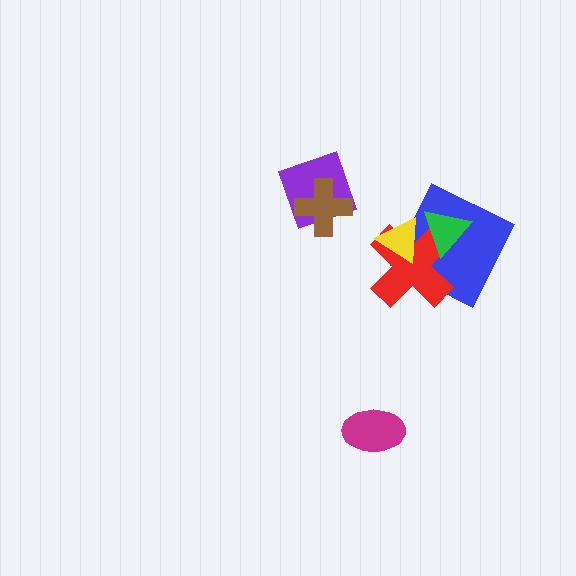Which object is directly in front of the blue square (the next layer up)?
The red cross is directly in front of the blue square.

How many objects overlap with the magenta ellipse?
0 objects overlap with the magenta ellipse.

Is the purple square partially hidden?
Yes, it is partially covered by another shape.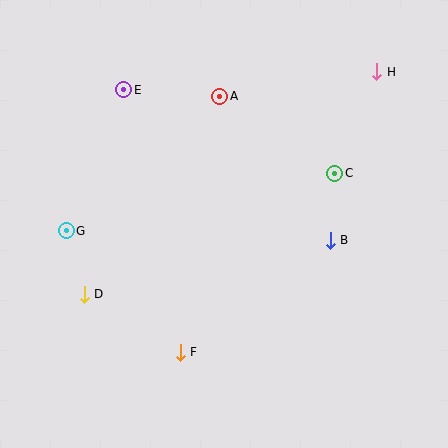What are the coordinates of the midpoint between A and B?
The midpoint between A and B is at (275, 168).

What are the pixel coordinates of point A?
Point A is at (220, 96).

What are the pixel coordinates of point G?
Point G is at (66, 231).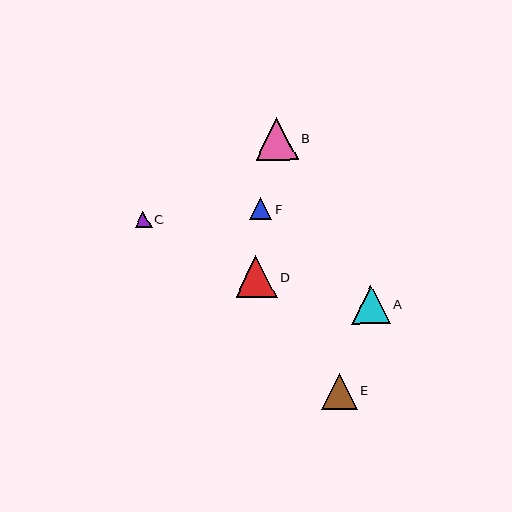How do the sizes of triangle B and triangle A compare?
Triangle B and triangle A are approximately the same size.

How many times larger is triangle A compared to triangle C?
Triangle A is approximately 2.3 times the size of triangle C.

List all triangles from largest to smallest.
From largest to smallest: B, D, A, E, F, C.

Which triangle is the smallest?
Triangle C is the smallest with a size of approximately 17 pixels.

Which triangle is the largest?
Triangle B is the largest with a size of approximately 42 pixels.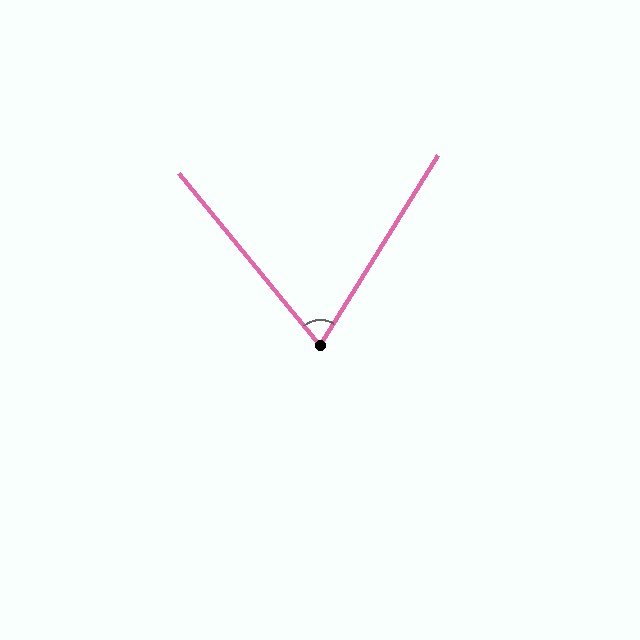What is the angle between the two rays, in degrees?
Approximately 71 degrees.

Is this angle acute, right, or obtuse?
It is acute.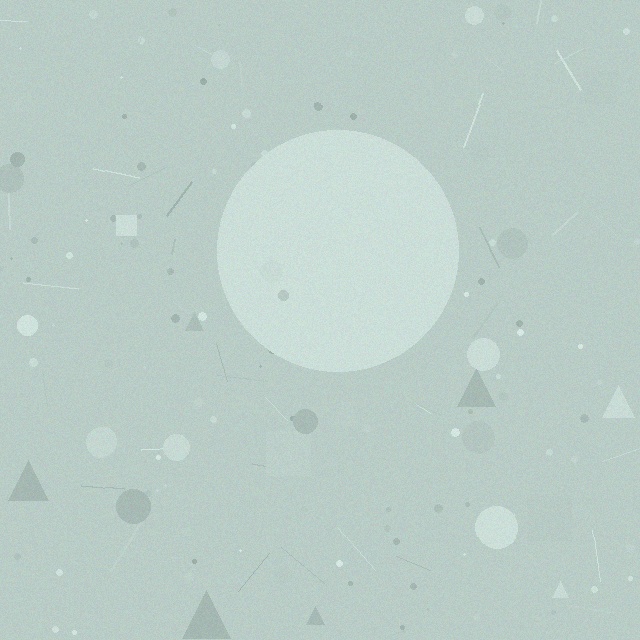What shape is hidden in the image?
A circle is hidden in the image.